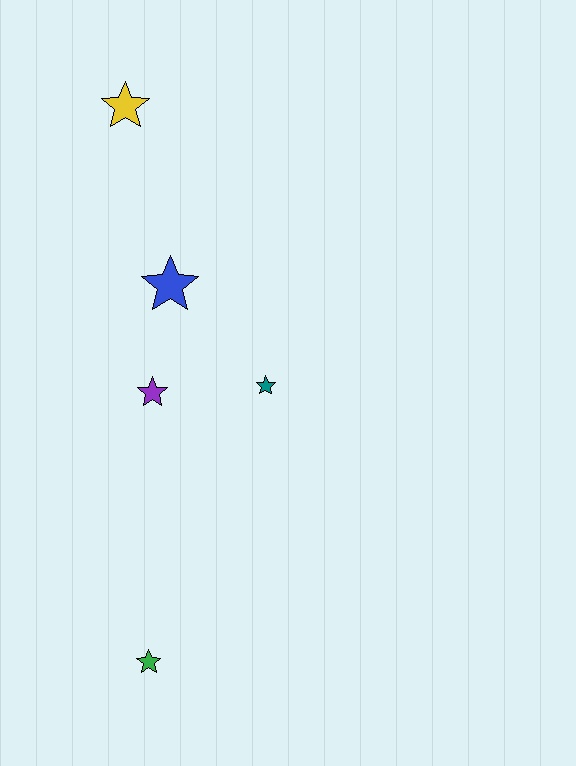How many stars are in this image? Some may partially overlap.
There are 5 stars.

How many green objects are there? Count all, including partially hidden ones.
There is 1 green object.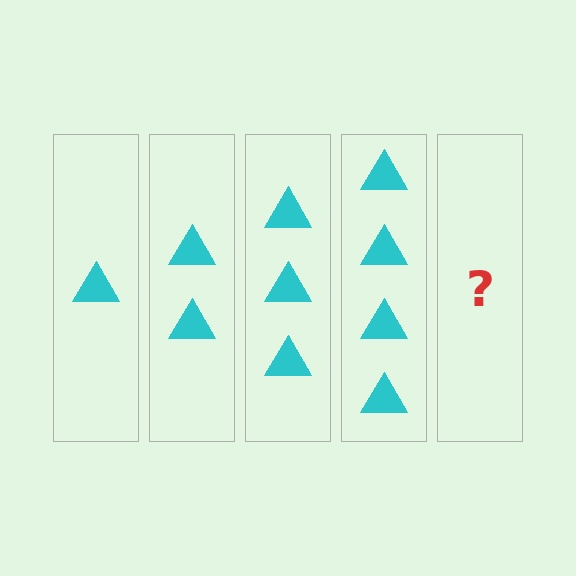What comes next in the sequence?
The next element should be 5 triangles.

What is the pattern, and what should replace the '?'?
The pattern is that each step adds one more triangle. The '?' should be 5 triangles.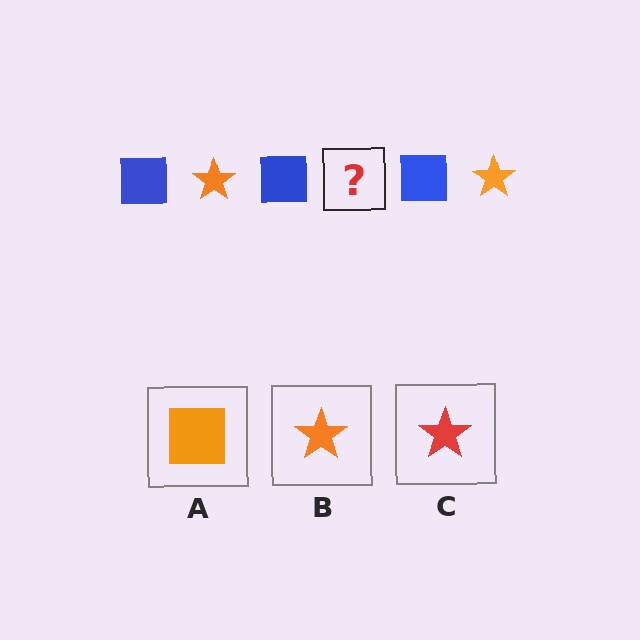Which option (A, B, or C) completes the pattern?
B.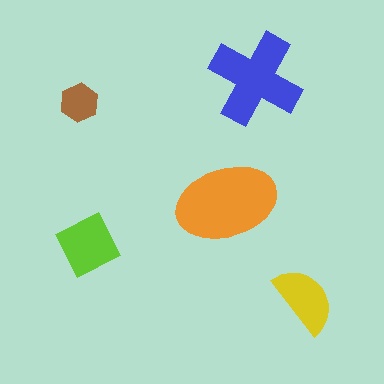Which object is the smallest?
The brown hexagon.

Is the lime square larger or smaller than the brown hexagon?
Larger.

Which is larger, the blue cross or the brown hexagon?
The blue cross.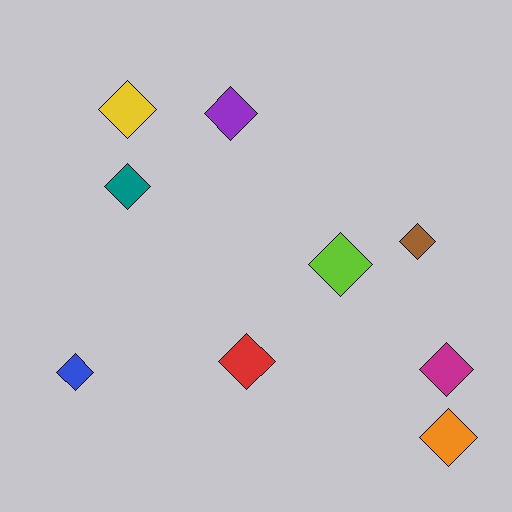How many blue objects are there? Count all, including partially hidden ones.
There is 1 blue object.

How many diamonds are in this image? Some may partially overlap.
There are 9 diamonds.